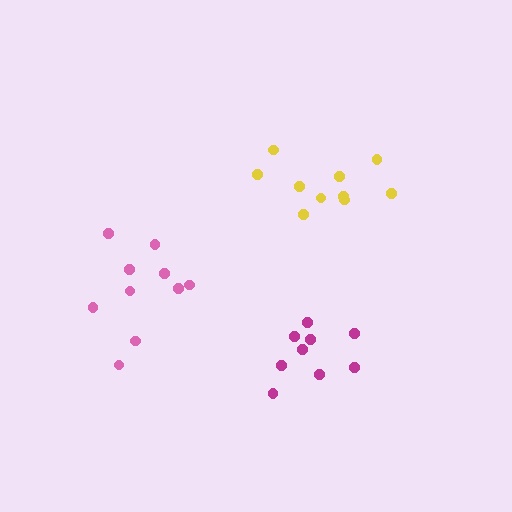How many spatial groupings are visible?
There are 3 spatial groupings.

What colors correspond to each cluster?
The clusters are colored: pink, yellow, magenta.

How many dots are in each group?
Group 1: 10 dots, Group 2: 10 dots, Group 3: 10 dots (30 total).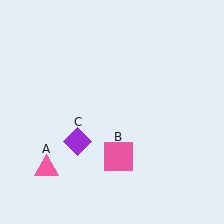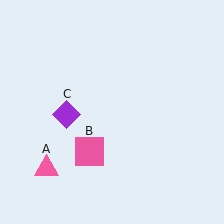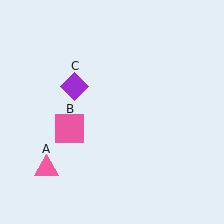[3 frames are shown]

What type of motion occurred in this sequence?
The pink square (object B), purple diamond (object C) rotated clockwise around the center of the scene.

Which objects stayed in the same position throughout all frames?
Pink triangle (object A) remained stationary.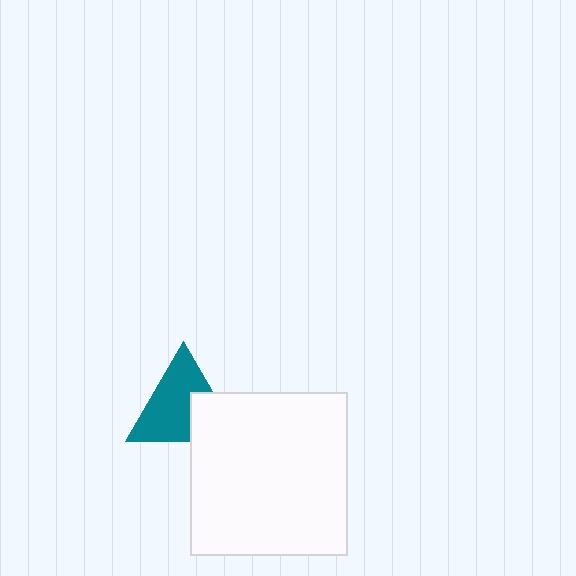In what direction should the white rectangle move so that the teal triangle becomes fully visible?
The white rectangle should move toward the lower-right. That is the shortest direction to clear the overlap and leave the teal triangle fully visible.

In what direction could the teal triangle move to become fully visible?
The teal triangle could move toward the upper-left. That would shift it out from behind the white rectangle entirely.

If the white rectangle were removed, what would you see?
You would see the complete teal triangle.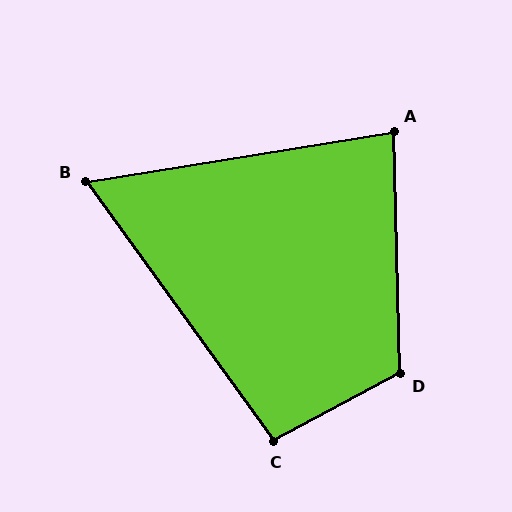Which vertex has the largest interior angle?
D, at approximately 117 degrees.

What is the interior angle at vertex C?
Approximately 98 degrees (obtuse).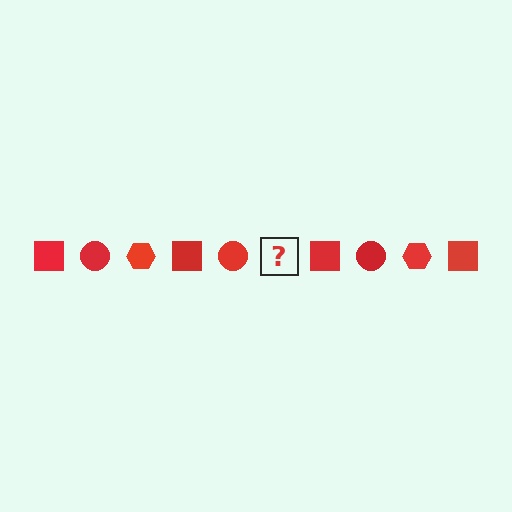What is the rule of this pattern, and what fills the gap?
The rule is that the pattern cycles through square, circle, hexagon shapes in red. The gap should be filled with a red hexagon.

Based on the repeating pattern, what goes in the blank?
The blank should be a red hexagon.